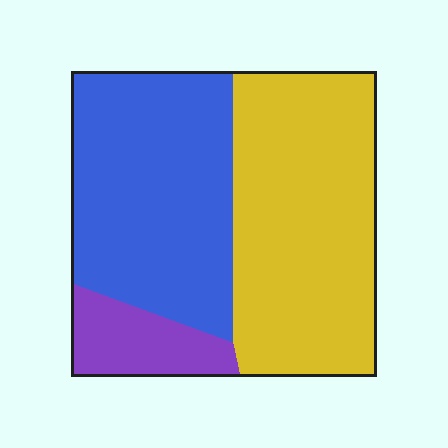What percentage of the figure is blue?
Blue covers 42% of the figure.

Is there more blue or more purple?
Blue.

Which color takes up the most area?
Yellow, at roughly 45%.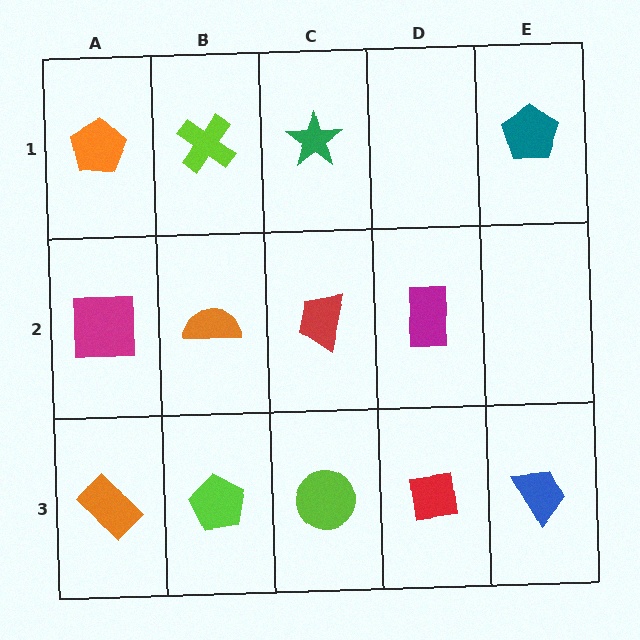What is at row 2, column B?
An orange semicircle.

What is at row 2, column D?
A magenta rectangle.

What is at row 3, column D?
A red square.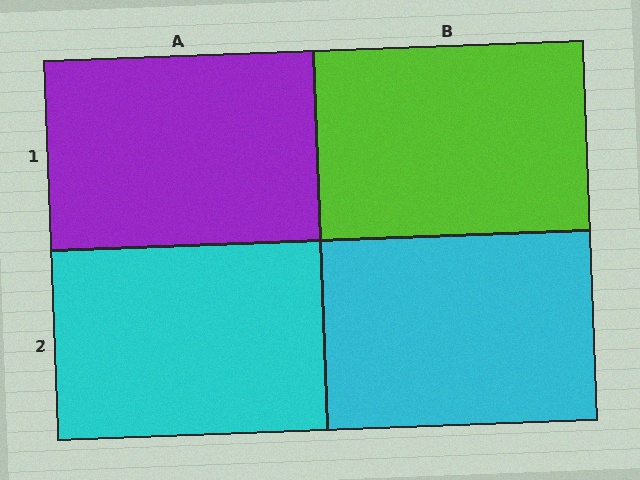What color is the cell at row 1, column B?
Lime.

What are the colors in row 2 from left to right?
Cyan, cyan.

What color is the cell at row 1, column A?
Purple.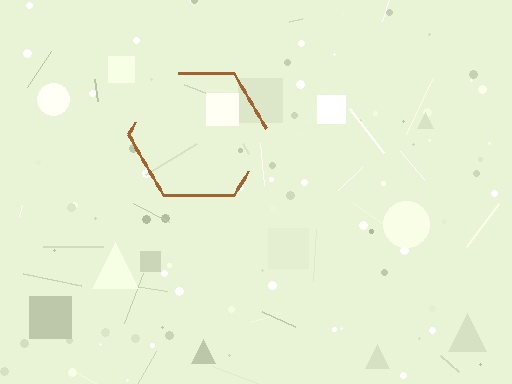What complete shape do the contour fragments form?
The contour fragments form a hexagon.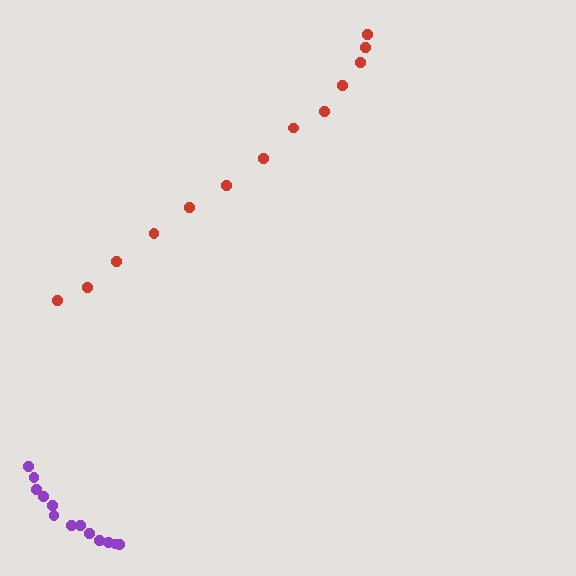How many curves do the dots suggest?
There are 2 distinct paths.